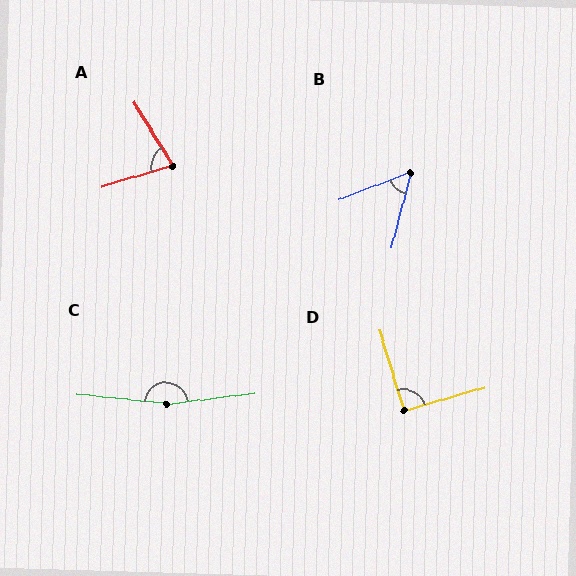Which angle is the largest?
C, at approximately 167 degrees.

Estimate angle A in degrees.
Approximately 75 degrees.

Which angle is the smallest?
B, at approximately 55 degrees.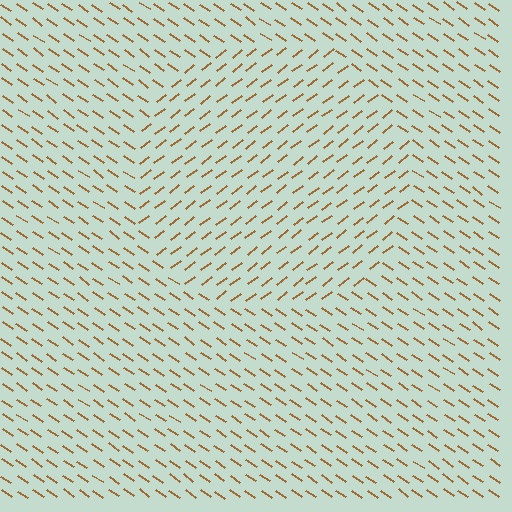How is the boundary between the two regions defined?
The boundary is defined purely by a change in line orientation (approximately 72 degrees difference). All lines are the same color and thickness.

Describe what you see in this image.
The image is filled with small brown line segments. A circle region in the image has lines oriented differently from the surrounding lines, creating a visible texture boundary.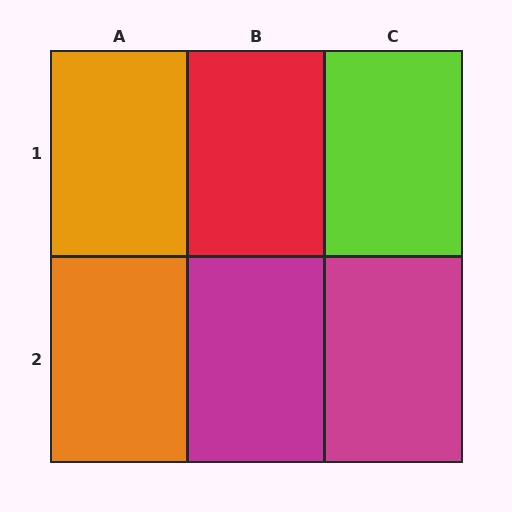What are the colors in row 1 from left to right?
Orange, red, lime.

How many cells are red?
1 cell is red.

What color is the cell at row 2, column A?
Orange.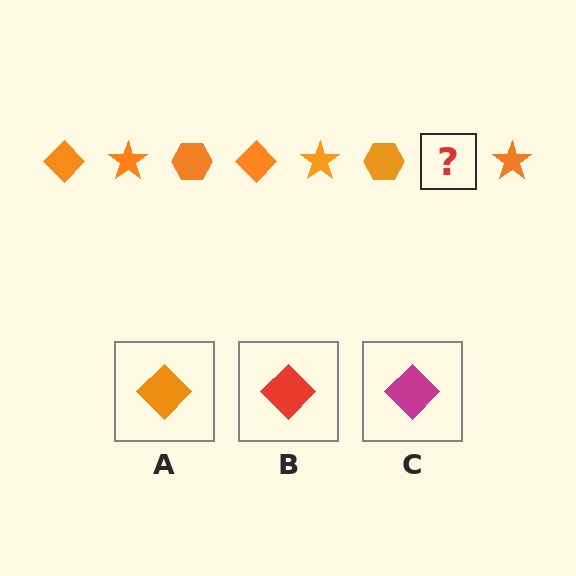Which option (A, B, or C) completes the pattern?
A.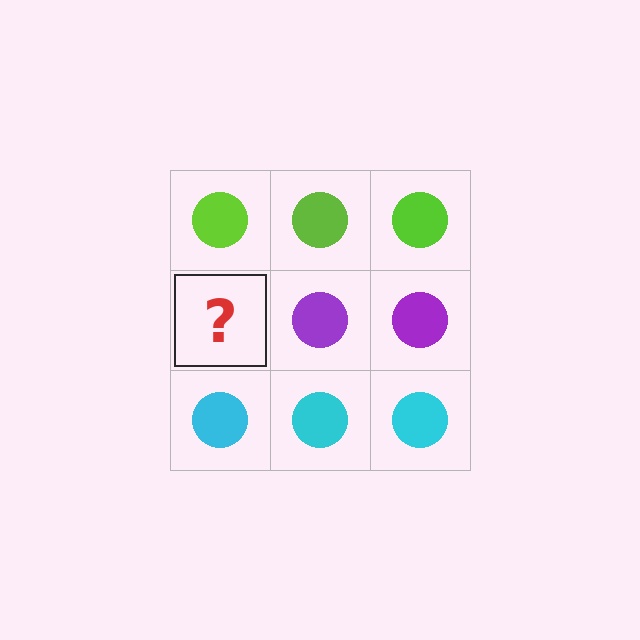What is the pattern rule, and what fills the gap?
The rule is that each row has a consistent color. The gap should be filled with a purple circle.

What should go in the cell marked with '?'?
The missing cell should contain a purple circle.